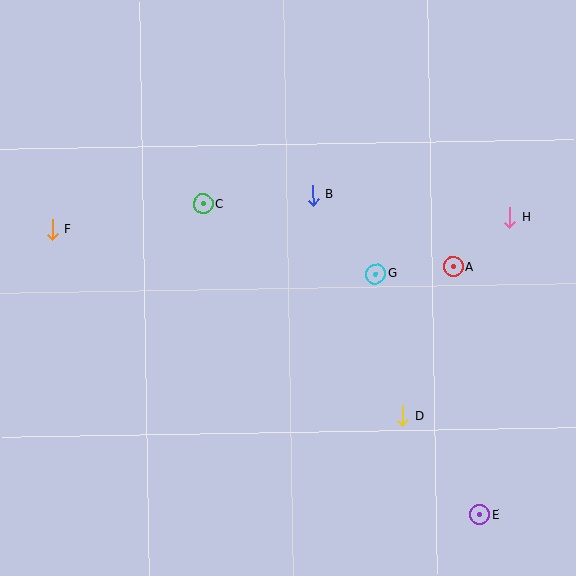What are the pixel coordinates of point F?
Point F is at (52, 229).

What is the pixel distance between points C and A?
The distance between C and A is 258 pixels.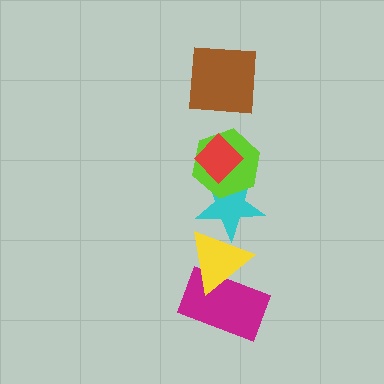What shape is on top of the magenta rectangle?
The yellow triangle is on top of the magenta rectangle.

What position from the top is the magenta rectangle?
The magenta rectangle is 6th from the top.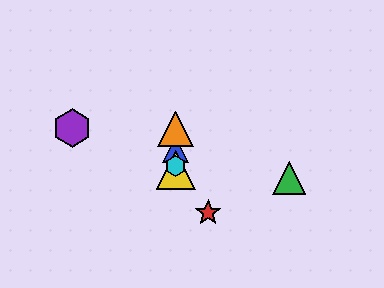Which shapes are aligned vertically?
The blue triangle, the yellow triangle, the orange triangle, the cyan hexagon are aligned vertically.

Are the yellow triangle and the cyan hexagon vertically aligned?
Yes, both are at x≈176.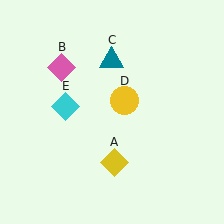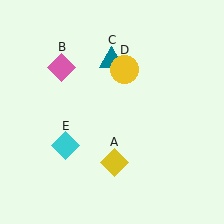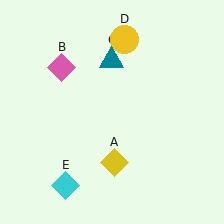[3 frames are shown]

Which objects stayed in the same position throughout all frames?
Yellow diamond (object A) and pink diamond (object B) and teal triangle (object C) remained stationary.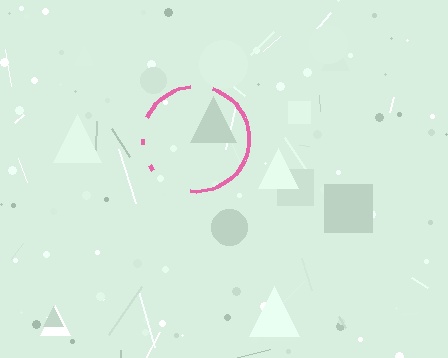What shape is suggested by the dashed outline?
The dashed outline suggests a circle.